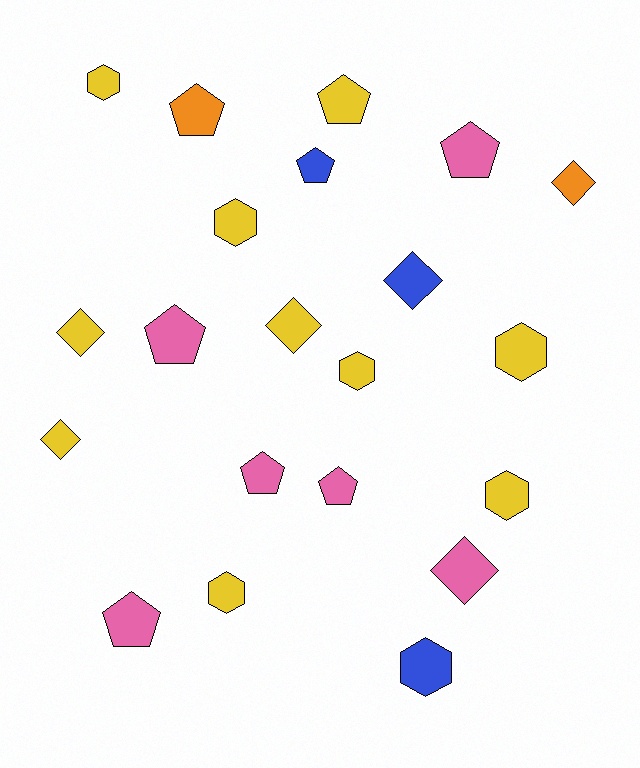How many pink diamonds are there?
There is 1 pink diamond.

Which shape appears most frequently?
Pentagon, with 8 objects.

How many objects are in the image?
There are 21 objects.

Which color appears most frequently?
Yellow, with 10 objects.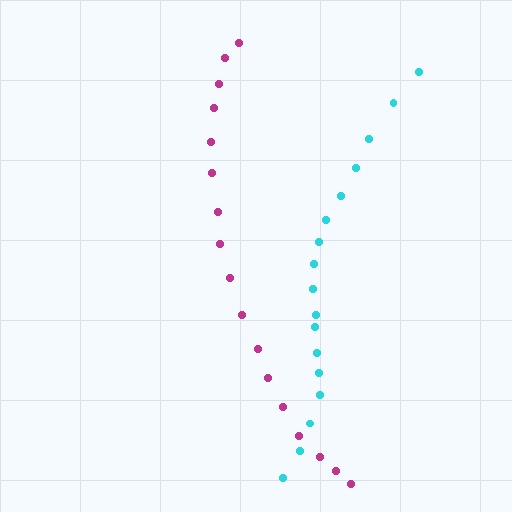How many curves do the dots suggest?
There are 2 distinct paths.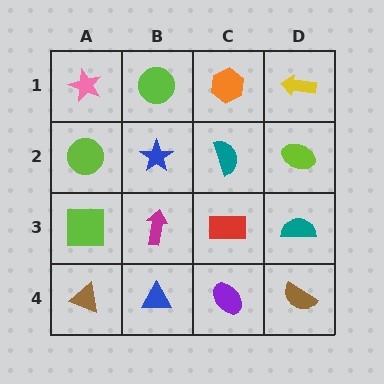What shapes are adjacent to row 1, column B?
A blue star (row 2, column B), a pink star (row 1, column A), an orange hexagon (row 1, column C).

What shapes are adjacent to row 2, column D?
A yellow arrow (row 1, column D), a teal semicircle (row 3, column D), a teal semicircle (row 2, column C).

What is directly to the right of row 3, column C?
A teal semicircle.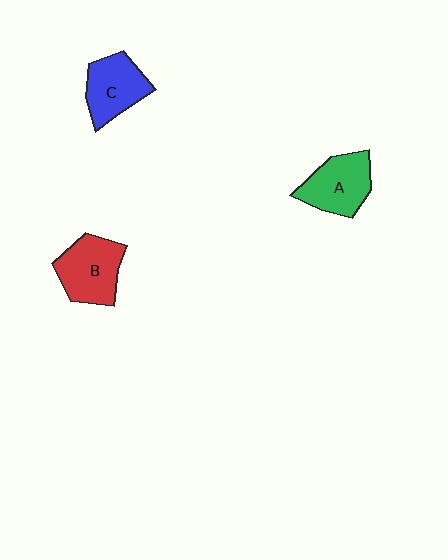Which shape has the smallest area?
Shape C (blue).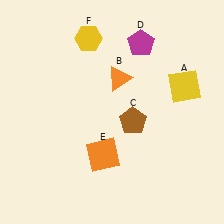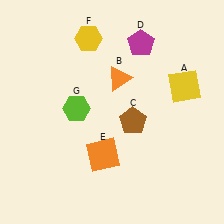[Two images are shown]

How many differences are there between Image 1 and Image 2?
There is 1 difference between the two images.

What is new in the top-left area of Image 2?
A lime hexagon (G) was added in the top-left area of Image 2.